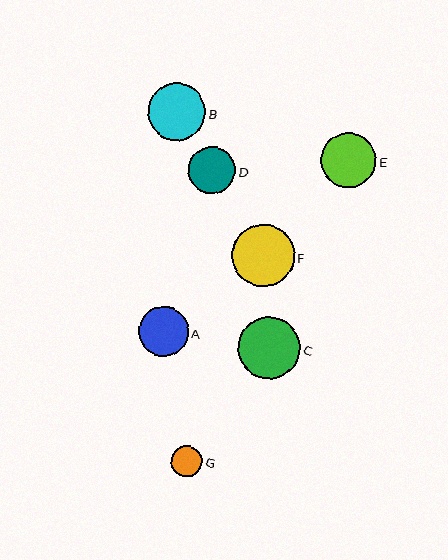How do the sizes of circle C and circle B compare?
Circle C and circle B are approximately the same size.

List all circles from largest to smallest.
From largest to smallest: F, C, B, E, A, D, G.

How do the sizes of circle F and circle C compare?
Circle F and circle C are approximately the same size.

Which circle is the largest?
Circle F is the largest with a size of approximately 63 pixels.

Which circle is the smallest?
Circle G is the smallest with a size of approximately 31 pixels.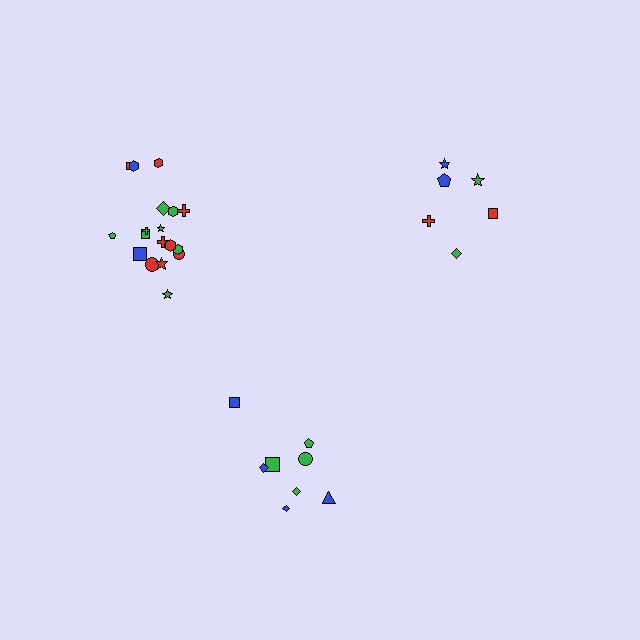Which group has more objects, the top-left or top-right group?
The top-left group.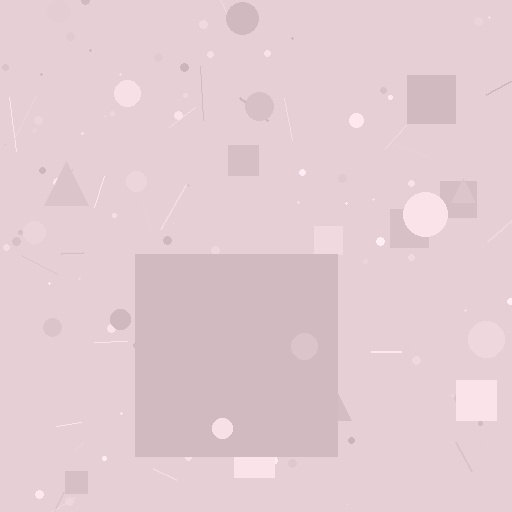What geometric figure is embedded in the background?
A square is embedded in the background.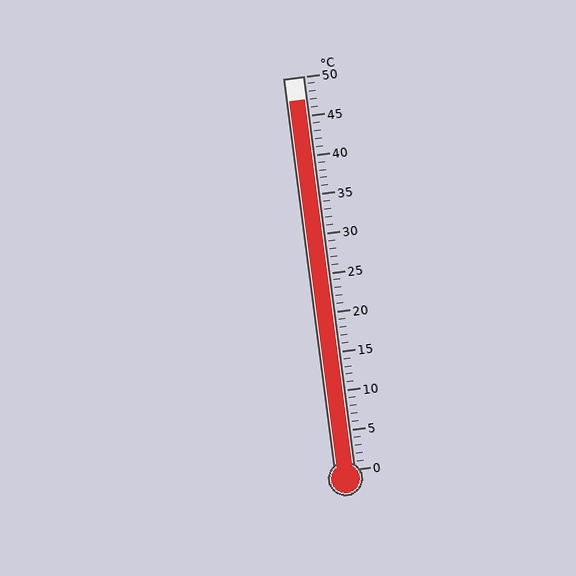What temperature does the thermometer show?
The thermometer shows approximately 47°C.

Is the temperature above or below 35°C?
The temperature is above 35°C.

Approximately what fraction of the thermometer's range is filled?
The thermometer is filled to approximately 95% of its range.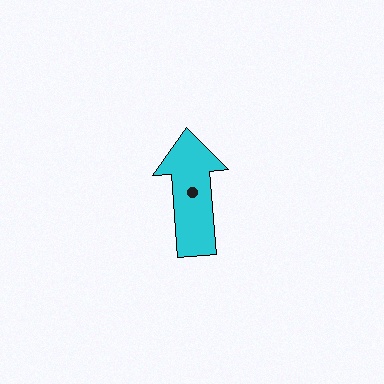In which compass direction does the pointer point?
North.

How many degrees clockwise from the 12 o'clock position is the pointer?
Approximately 356 degrees.